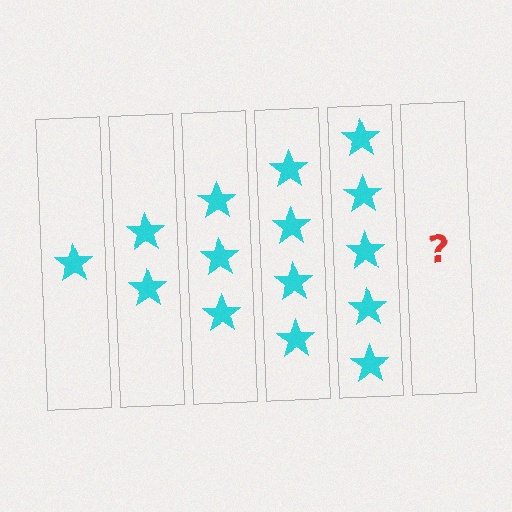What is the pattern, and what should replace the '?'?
The pattern is that each step adds one more star. The '?' should be 6 stars.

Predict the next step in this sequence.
The next step is 6 stars.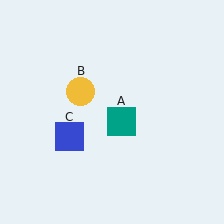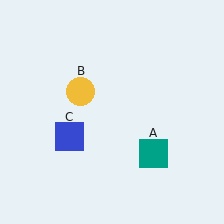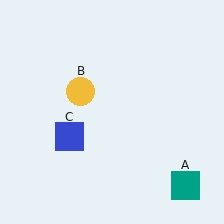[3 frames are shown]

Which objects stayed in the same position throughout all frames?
Yellow circle (object B) and blue square (object C) remained stationary.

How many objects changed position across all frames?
1 object changed position: teal square (object A).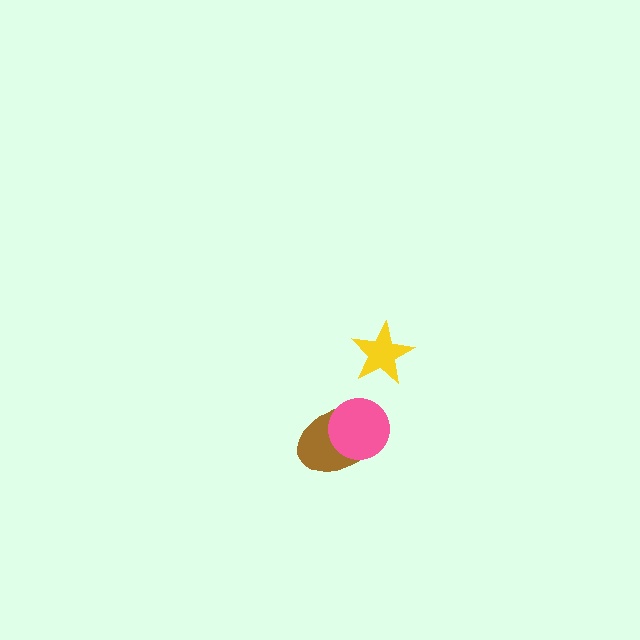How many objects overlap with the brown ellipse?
1 object overlaps with the brown ellipse.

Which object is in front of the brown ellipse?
The pink circle is in front of the brown ellipse.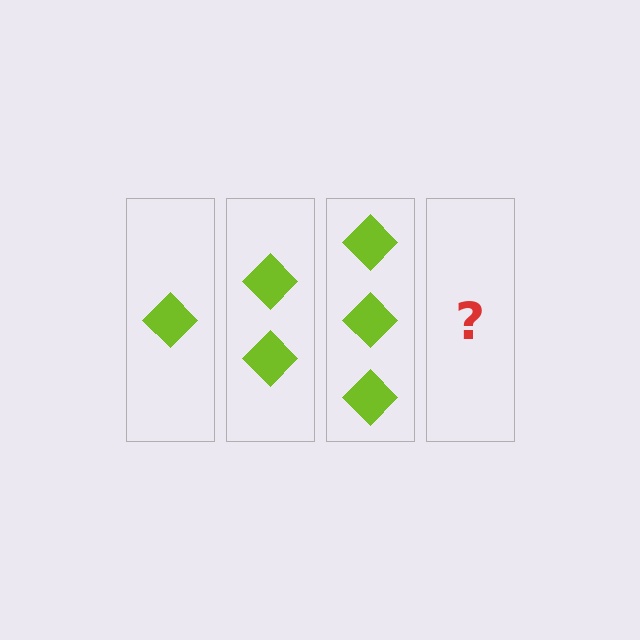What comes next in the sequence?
The next element should be 4 diamonds.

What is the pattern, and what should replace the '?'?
The pattern is that each step adds one more diamond. The '?' should be 4 diamonds.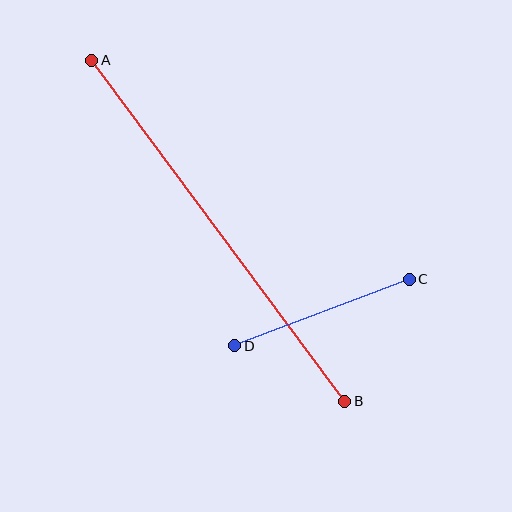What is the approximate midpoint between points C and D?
The midpoint is at approximately (322, 313) pixels.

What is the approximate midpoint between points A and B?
The midpoint is at approximately (218, 231) pixels.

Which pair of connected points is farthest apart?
Points A and B are farthest apart.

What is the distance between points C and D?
The distance is approximately 187 pixels.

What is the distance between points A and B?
The distance is approximately 425 pixels.